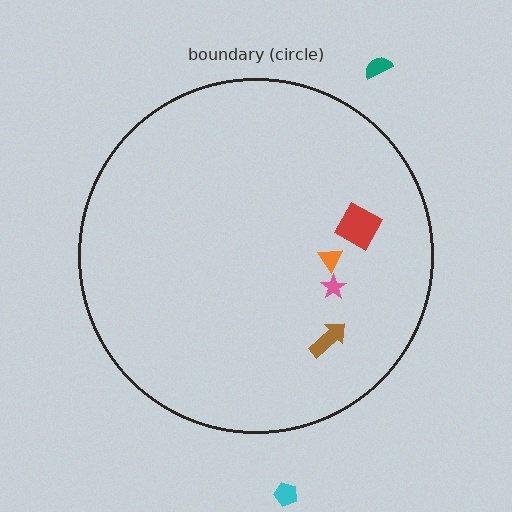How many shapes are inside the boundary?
4 inside, 2 outside.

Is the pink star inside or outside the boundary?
Inside.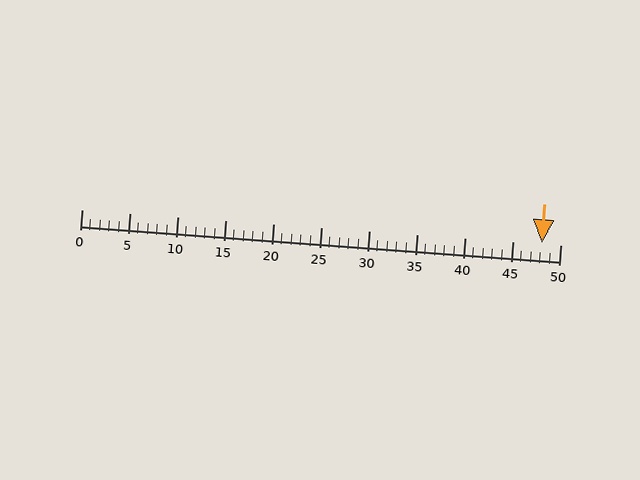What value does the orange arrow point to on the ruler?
The orange arrow points to approximately 48.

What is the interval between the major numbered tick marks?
The major tick marks are spaced 5 units apart.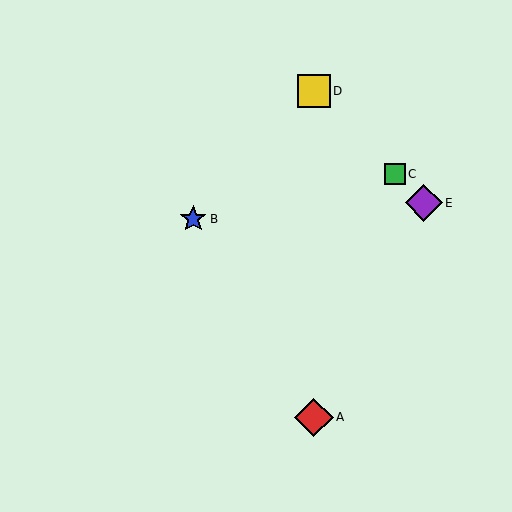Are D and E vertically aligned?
No, D is at x≈314 and E is at x≈424.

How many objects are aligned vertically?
2 objects (A, D) are aligned vertically.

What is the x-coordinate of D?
Object D is at x≈314.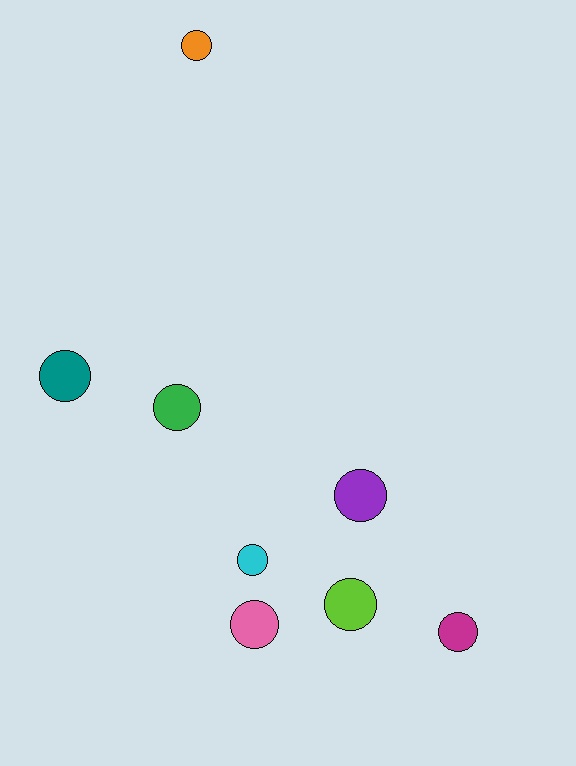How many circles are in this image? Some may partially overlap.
There are 8 circles.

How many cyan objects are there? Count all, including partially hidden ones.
There is 1 cyan object.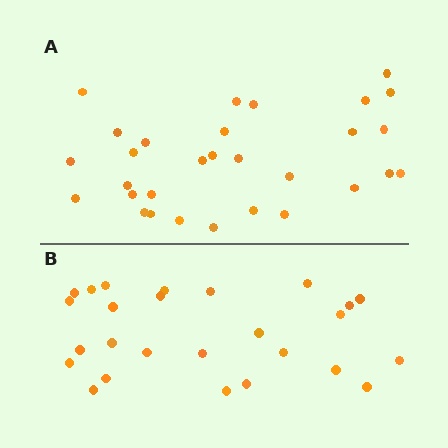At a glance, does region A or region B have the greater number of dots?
Region A (the top region) has more dots.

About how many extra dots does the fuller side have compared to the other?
Region A has about 4 more dots than region B.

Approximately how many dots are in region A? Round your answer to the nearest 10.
About 30 dots.